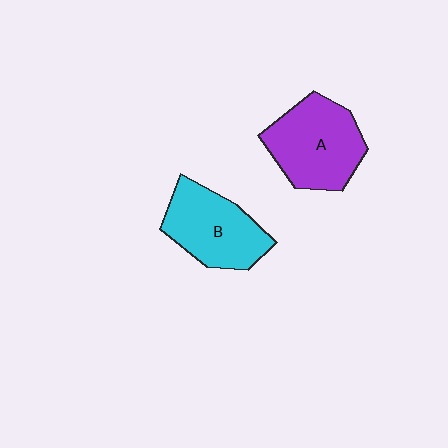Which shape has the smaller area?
Shape B (cyan).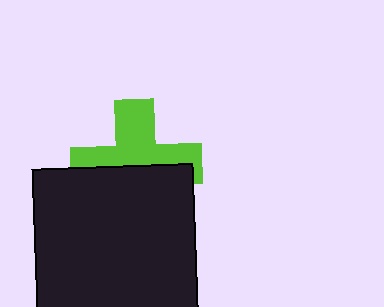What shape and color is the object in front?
The object in front is a black square.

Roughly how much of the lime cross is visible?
About half of it is visible (roughly 52%).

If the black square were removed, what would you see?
You would see the complete lime cross.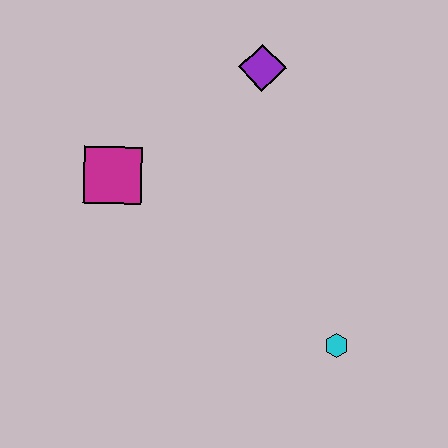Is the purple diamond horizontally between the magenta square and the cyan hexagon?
Yes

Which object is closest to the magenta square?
The purple diamond is closest to the magenta square.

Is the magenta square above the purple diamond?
No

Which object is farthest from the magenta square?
The cyan hexagon is farthest from the magenta square.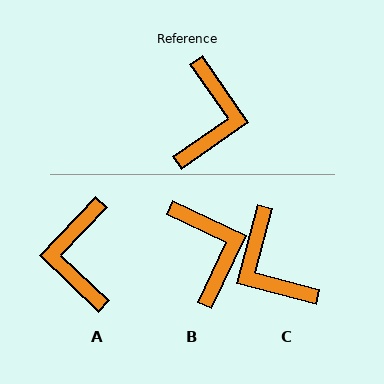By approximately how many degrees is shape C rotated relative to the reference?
Approximately 139 degrees clockwise.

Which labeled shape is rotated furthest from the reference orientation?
A, about 168 degrees away.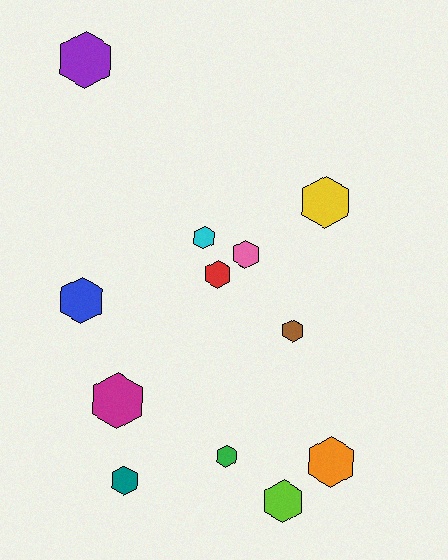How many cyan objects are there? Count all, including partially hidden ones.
There is 1 cyan object.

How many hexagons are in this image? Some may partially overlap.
There are 12 hexagons.